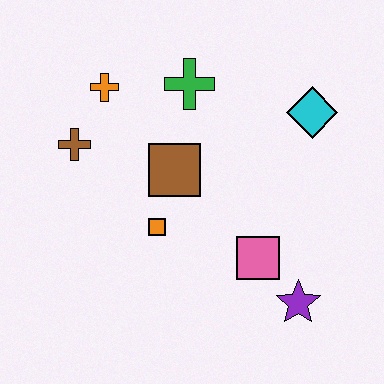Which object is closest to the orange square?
The brown square is closest to the orange square.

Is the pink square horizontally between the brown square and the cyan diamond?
Yes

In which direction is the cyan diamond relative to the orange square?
The cyan diamond is to the right of the orange square.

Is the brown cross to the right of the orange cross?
No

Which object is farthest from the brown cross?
The purple star is farthest from the brown cross.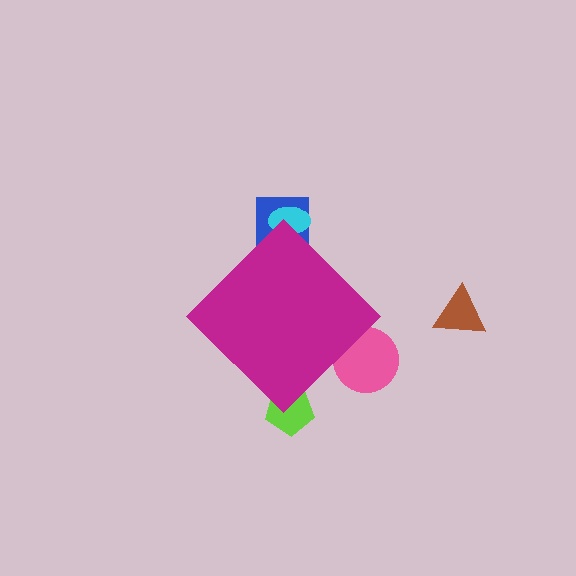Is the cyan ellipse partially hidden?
Yes, the cyan ellipse is partially hidden behind the magenta diamond.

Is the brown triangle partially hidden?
No, the brown triangle is fully visible.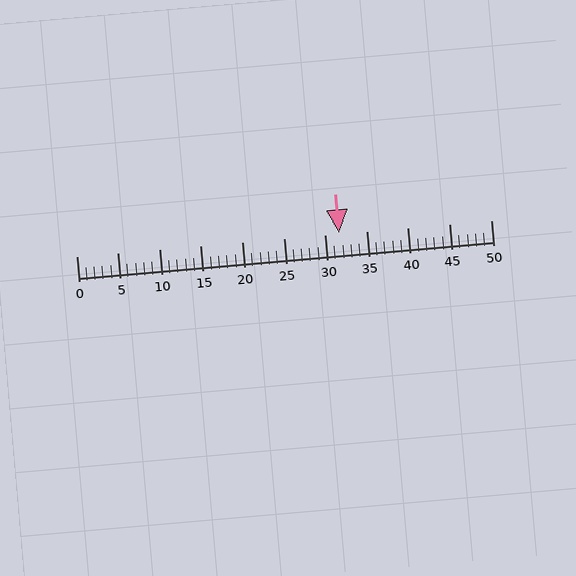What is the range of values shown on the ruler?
The ruler shows values from 0 to 50.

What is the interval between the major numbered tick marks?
The major tick marks are spaced 5 units apart.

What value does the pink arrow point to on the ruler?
The pink arrow points to approximately 32.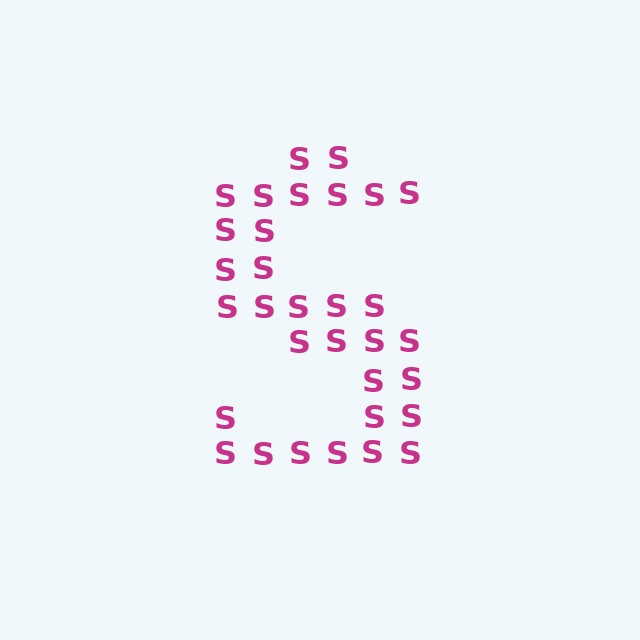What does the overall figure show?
The overall figure shows the letter S.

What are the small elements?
The small elements are letter S's.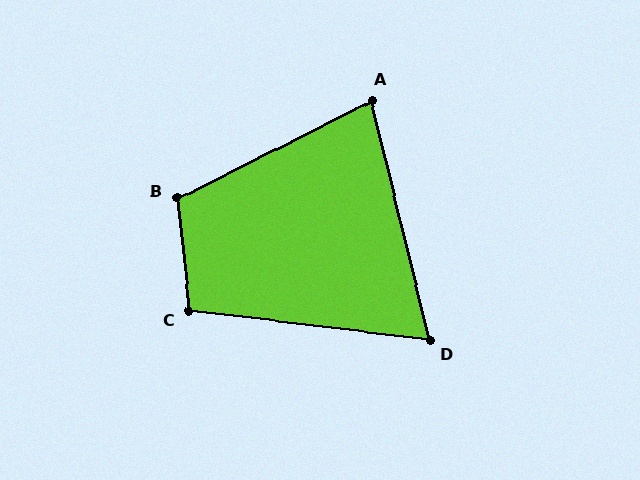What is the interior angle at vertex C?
Approximately 103 degrees (obtuse).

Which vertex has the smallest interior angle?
D, at approximately 69 degrees.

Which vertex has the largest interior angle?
B, at approximately 111 degrees.